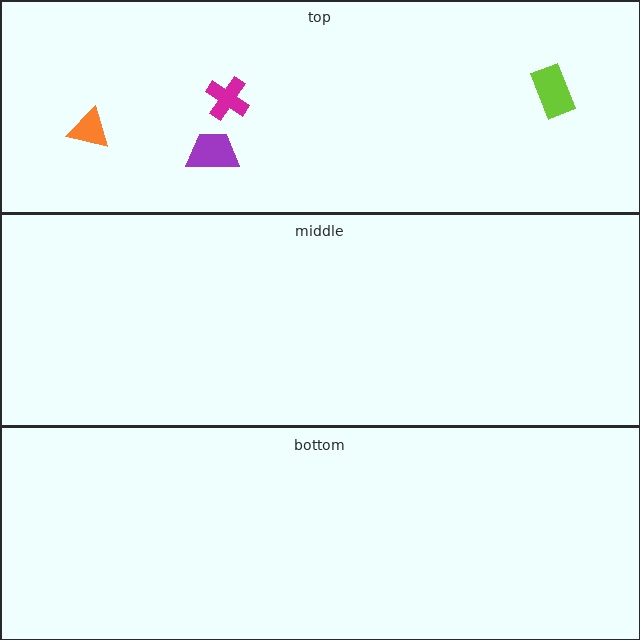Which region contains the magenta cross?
The top region.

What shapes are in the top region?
The purple trapezoid, the orange triangle, the lime rectangle, the magenta cross.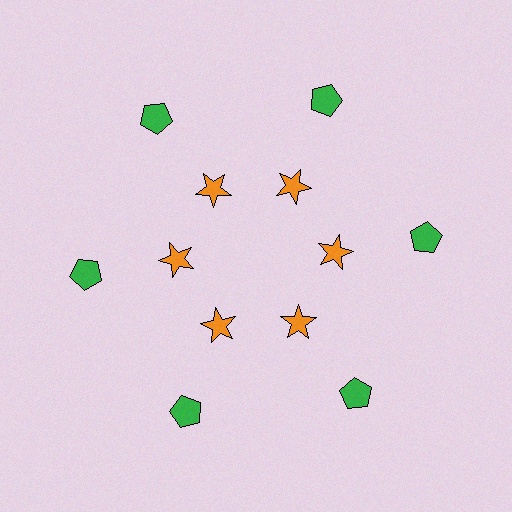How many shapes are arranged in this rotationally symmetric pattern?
There are 12 shapes, arranged in 6 groups of 2.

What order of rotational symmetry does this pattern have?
This pattern has 6-fold rotational symmetry.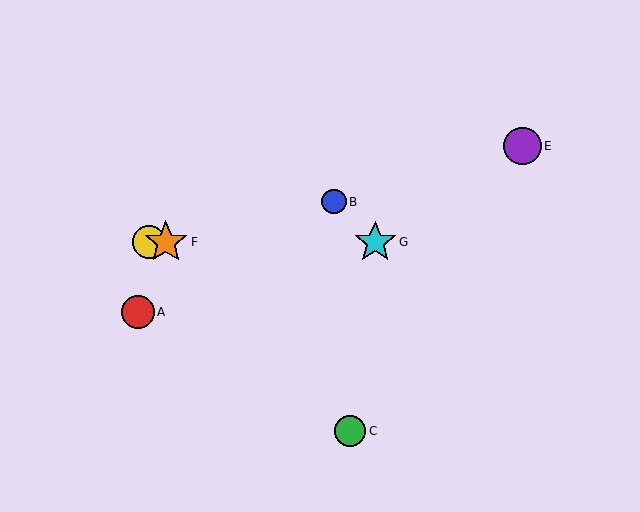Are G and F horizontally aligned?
Yes, both are at y≈242.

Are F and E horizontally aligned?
No, F is at y≈242 and E is at y≈146.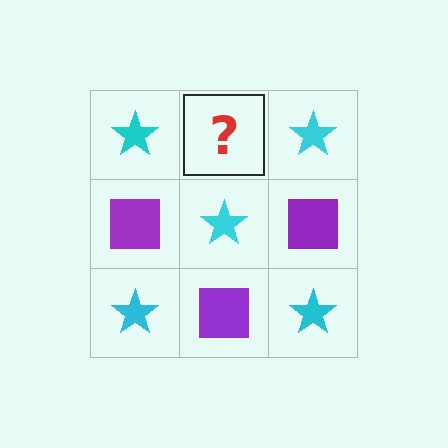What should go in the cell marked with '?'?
The missing cell should contain a purple square.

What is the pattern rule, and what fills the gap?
The rule is that it alternates cyan star and purple square in a checkerboard pattern. The gap should be filled with a purple square.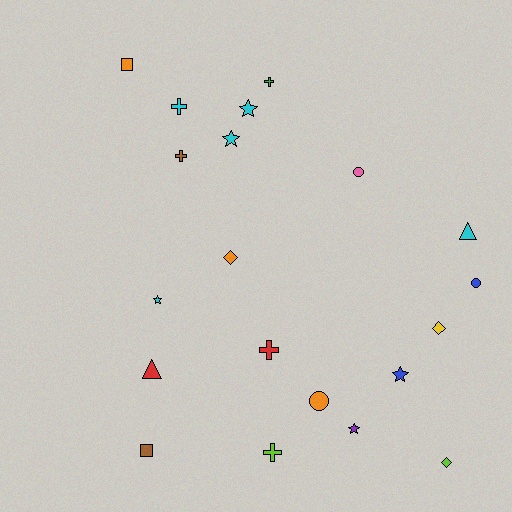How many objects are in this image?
There are 20 objects.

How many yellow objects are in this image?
There is 1 yellow object.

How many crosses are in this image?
There are 5 crosses.